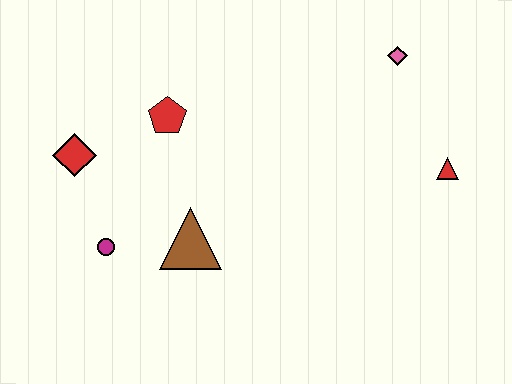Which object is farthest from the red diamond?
The red triangle is farthest from the red diamond.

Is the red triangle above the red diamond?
No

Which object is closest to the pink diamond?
The red triangle is closest to the pink diamond.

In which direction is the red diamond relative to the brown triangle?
The red diamond is to the left of the brown triangle.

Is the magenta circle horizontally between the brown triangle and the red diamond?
Yes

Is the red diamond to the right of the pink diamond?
No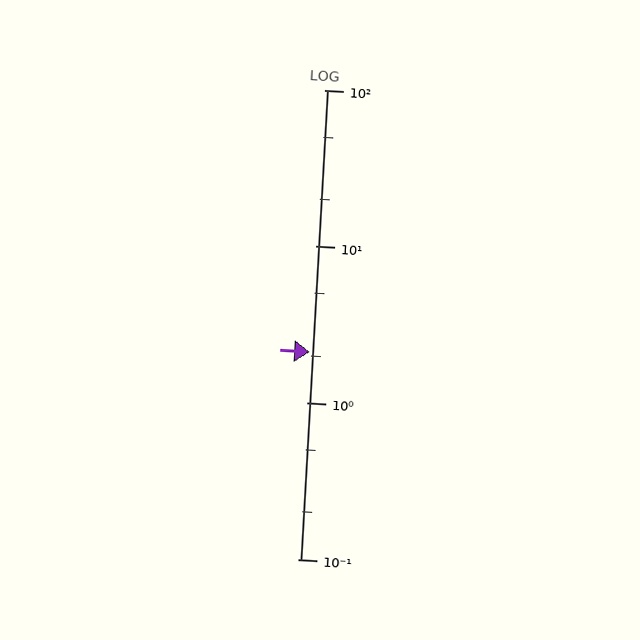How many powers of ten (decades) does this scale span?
The scale spans 3 decades, from 0.1 to 100.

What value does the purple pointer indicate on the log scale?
The pointer indicates approximately 2.1.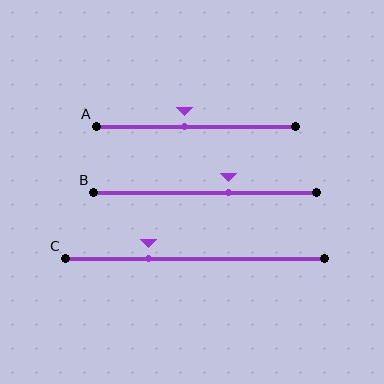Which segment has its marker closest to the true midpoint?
Segment A has its marker closest to the true midpoint.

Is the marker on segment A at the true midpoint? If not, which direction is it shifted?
No, the marker on segment A is shifted to the left by about 6% of the segment length.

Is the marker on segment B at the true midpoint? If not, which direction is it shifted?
No, the marker on segment B is shifted to the right by about 11% of the segment length.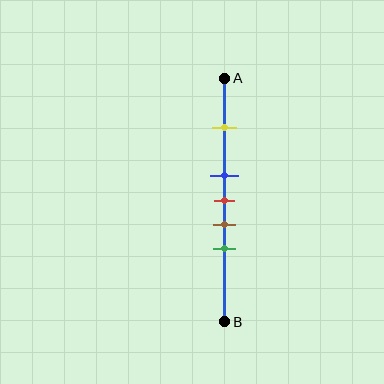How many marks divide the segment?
There are 5 marks dividing the segment.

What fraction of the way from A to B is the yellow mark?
The yellow mark is approximately 20% (0.2) of the way from A to B.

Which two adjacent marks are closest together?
The blue and red marks are the closest adjacent pair.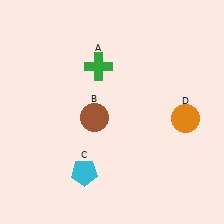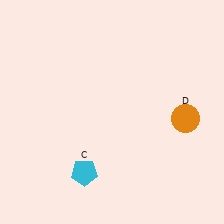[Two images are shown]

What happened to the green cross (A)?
The green cross (A) was removed in Image 2. It was in the top-left area of Image 1.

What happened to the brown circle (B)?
The brown circle (B) was removed in Image 2. It was in the bottom-left area of Image 1.